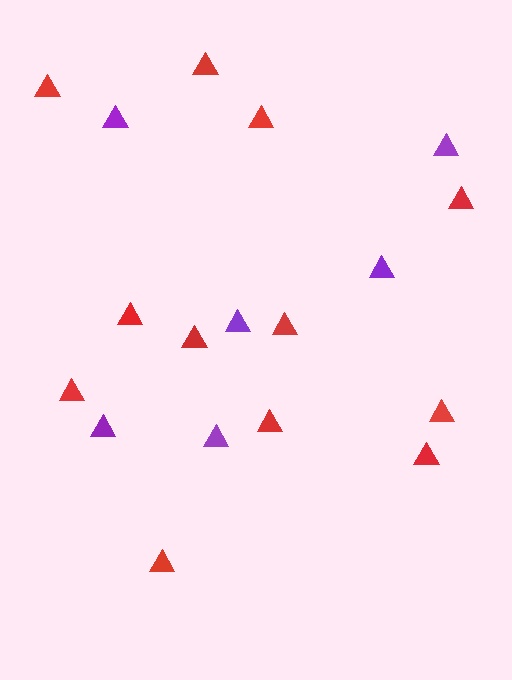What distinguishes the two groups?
There are 2 groups: one group of purple triangles (6) and one group of red triangles (12).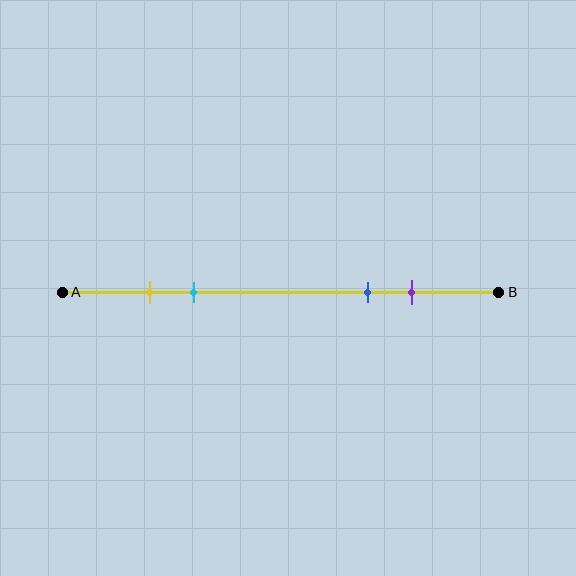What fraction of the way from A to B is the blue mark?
The blue mark is approximately 70% (0.7) of the way from A to B.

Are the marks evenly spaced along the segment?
No, the marks are not evenly spaced.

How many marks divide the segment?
There are 4 marks dividing the segment.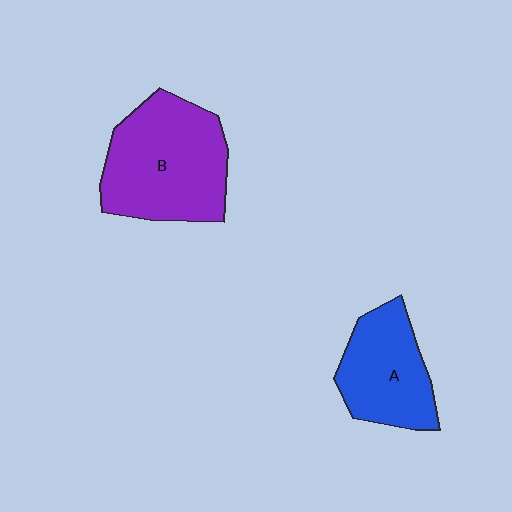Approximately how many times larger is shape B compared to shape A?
Approximately 1.5 times.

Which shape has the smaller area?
Shape A (blue).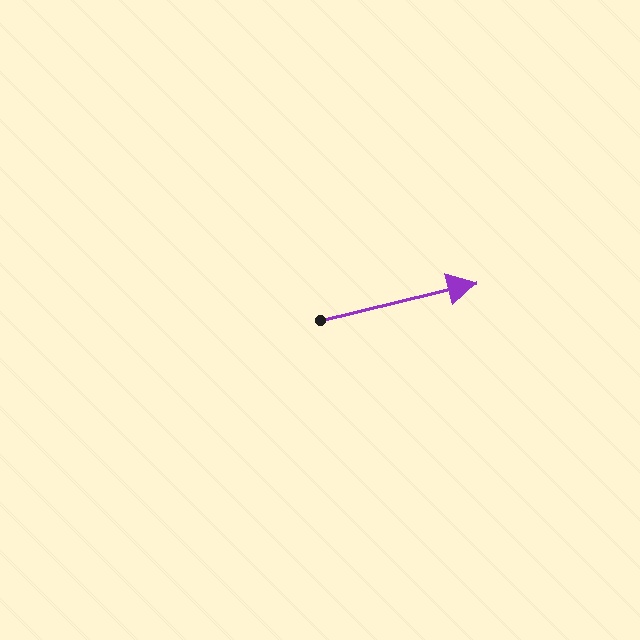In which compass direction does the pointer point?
East.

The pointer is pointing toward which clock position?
Roughly 3 o'clock.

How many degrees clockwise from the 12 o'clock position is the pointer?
Approximately 76 degrees.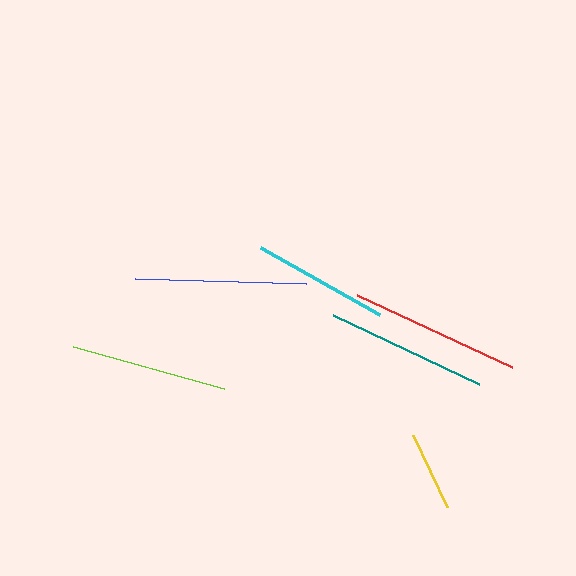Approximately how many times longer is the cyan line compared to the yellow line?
The cyan line is approximately 1.7 times the length of the yellow line.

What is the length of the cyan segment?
The cyan segment is approximately 137 pixels long.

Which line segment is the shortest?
The yellow line is the shortest at approximately 80 pixels.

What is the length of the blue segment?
The blue segment is approximately 170 pixels long.